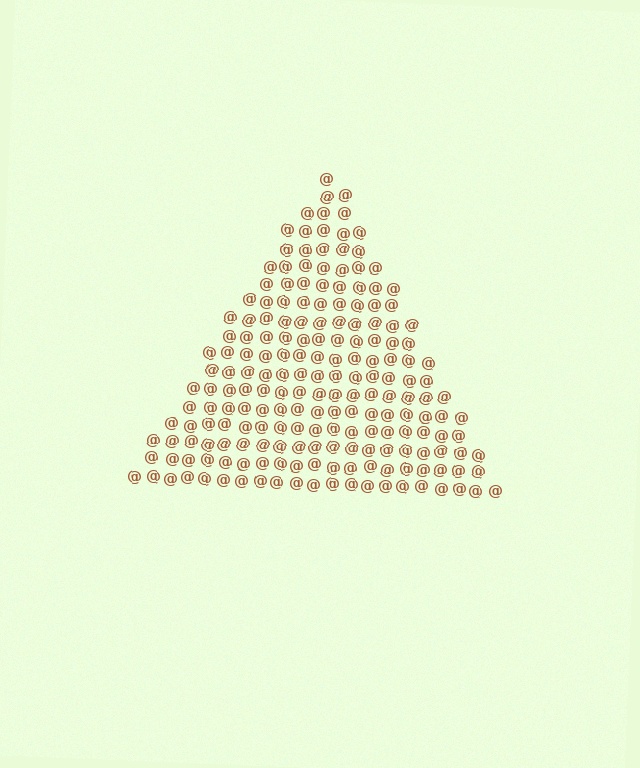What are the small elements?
The small elements are at signs.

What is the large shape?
The large shape is a triangle.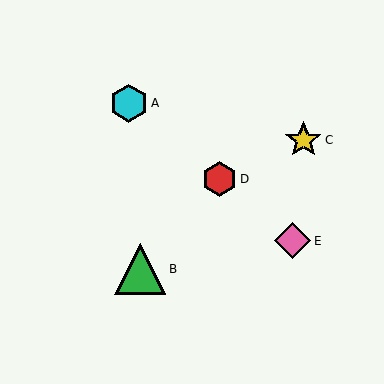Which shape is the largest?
The green triangle (labeled B) is the largest.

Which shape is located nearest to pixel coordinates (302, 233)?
The pink diamond (labeled E) at (293, 241) is nearest to that location.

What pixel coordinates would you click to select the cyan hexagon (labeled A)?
Click at (129, 103) to select the cyan hexagon A.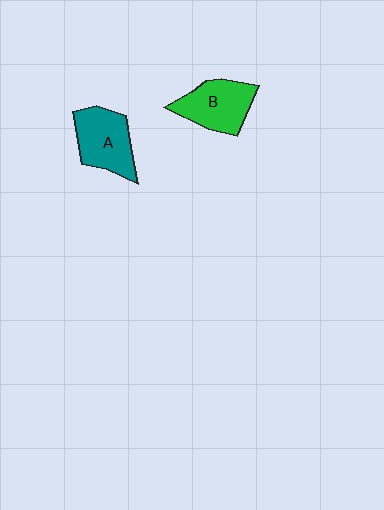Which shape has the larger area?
Shape A (teal).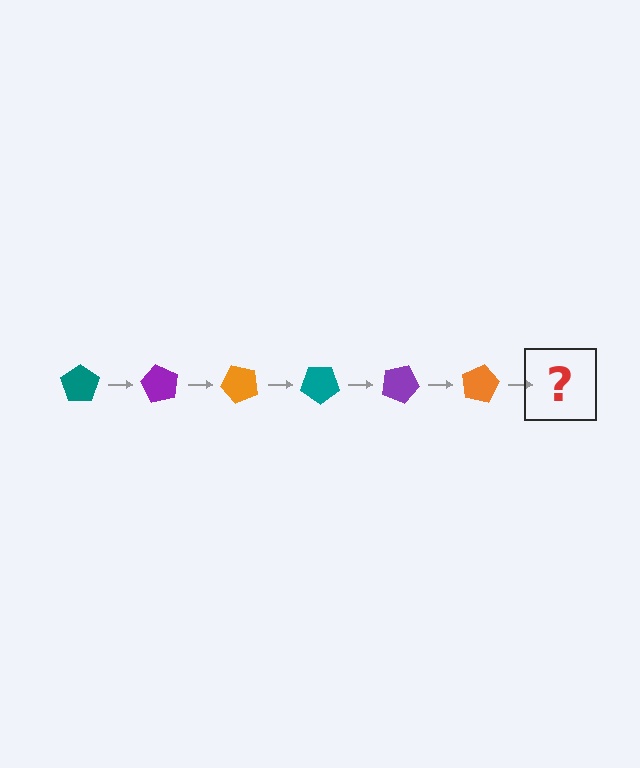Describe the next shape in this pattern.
It should be a teal pentagon, rotated 360 degrees from the start.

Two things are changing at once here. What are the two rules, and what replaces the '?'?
The two rules are that it rotates 60 degrees each step and the color cycles through teal, purple, and orange. The '?' should be a teal pentagon, rotated 360 degrees from the start.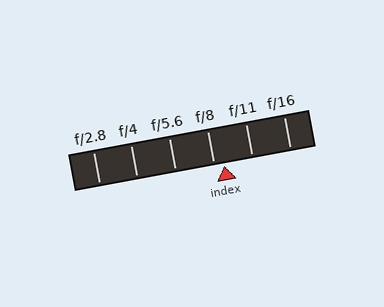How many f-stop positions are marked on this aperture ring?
There are 6 f-stop positions marked.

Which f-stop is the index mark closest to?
The index mark is closest to f/8.